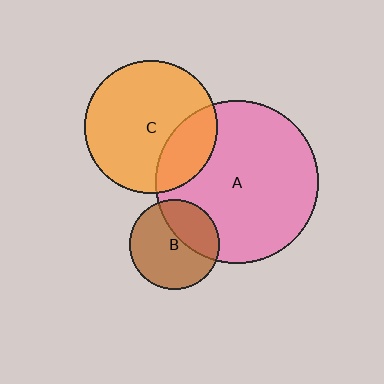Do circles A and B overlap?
Yes.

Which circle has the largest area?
Circle A (pink).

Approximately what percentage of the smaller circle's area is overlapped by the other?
Approximately 35%.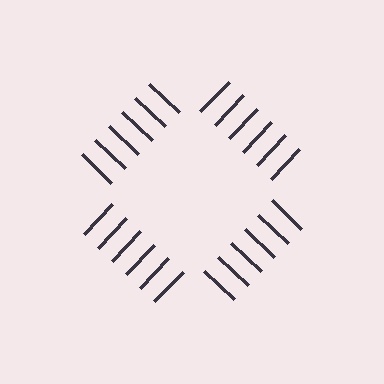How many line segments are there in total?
24 — 6 along each of the 4 edges.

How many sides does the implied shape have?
4 sides — the line-ends trace a square.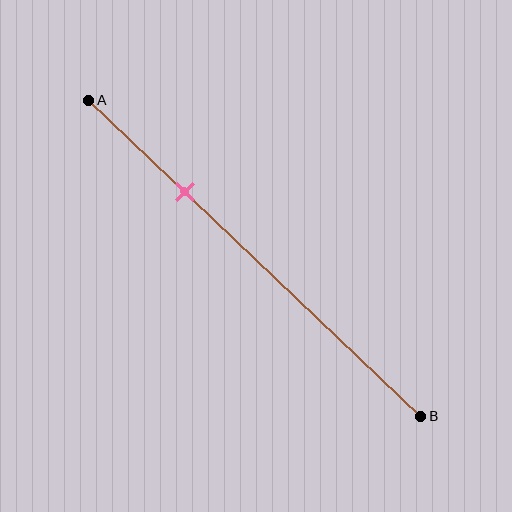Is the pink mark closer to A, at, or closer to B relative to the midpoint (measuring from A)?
The pink mark is closer to point A than the midpoint of segment AB.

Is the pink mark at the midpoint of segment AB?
No, the mark is at about 30% from A, not at the 50% midpoint.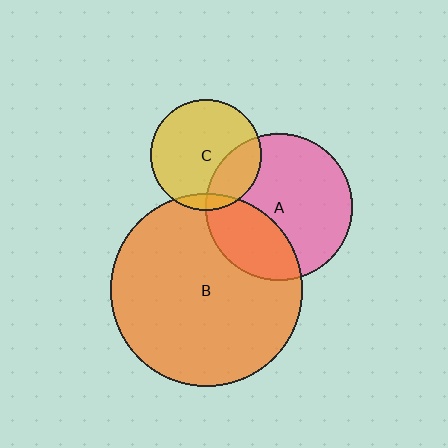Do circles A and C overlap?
Yes.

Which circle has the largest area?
Circle B (orange).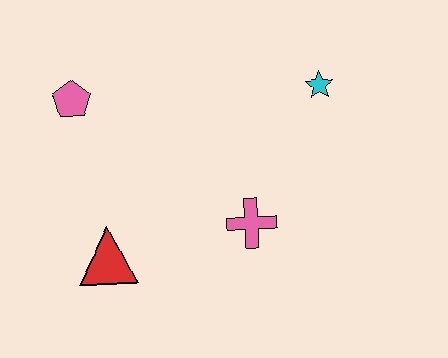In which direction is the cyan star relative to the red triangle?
The cyan star is to the right of the red triangle.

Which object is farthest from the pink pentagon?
The cyan star is farthest from the pink pentagon.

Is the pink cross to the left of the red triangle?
No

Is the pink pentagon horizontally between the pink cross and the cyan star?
No